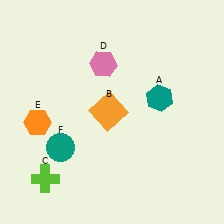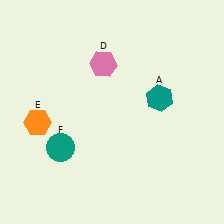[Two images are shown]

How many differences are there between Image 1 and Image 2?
There are 2 differences between the two images.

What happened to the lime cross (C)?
The lime cross (C) was removed in Image 2. It was in the bottom-left area of Image 1.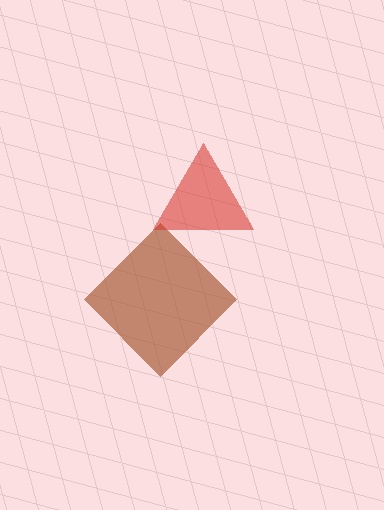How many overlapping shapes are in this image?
There are 2 overlapping shapes in the image.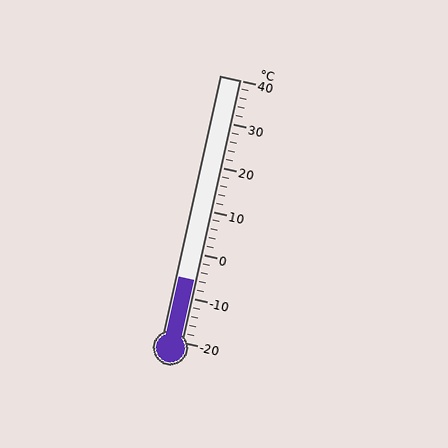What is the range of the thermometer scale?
The thermometer scale ranges from -20°C to 40°C.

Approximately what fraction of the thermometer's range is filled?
The thermometer is filled to approximately 25% of its range.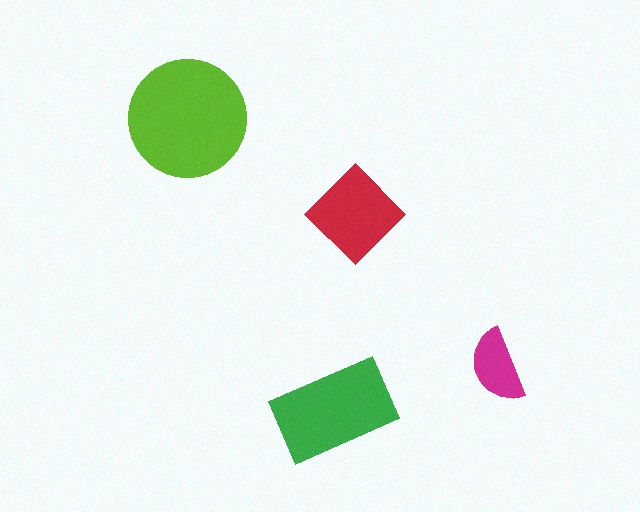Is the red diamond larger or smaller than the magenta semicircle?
Larger.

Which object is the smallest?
The magenta semicircle.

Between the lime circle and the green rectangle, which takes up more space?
The lime circle.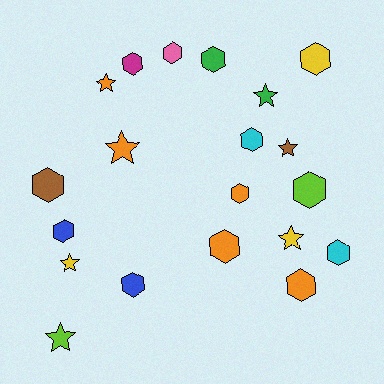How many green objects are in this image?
There are 2 green objects.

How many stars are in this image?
There are 7 stars.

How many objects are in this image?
There are 20 objects.